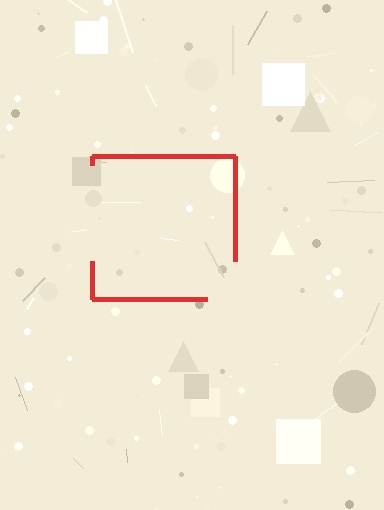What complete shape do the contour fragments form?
The contour fragments form a square.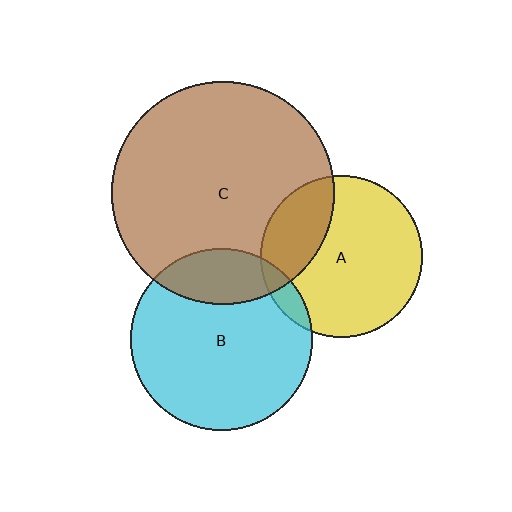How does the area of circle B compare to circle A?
Approximately 1.3 times.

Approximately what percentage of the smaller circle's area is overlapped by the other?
Approximately 25%.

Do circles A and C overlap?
Yes.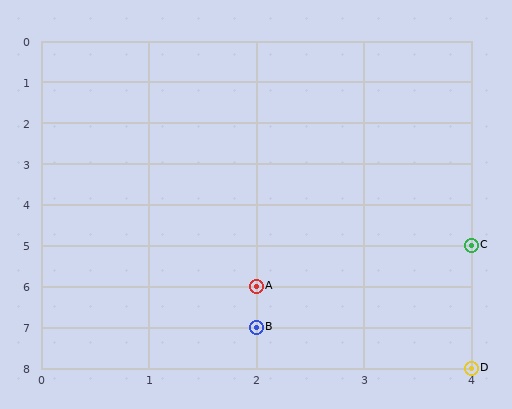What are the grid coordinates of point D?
Point D is at grid coordinates (4, 8).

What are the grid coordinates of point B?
Point B is at grid coordinates (2, 7).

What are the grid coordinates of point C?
Point C is at grid coordinates (4, 5).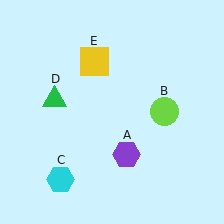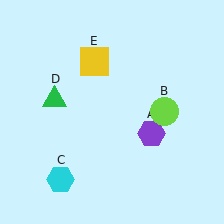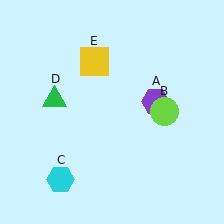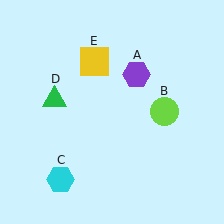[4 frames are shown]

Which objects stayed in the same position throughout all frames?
Lime circle (object B) and cyan hexagon (object C) and green triangle (object D) and yellow square (object E) remained stationary.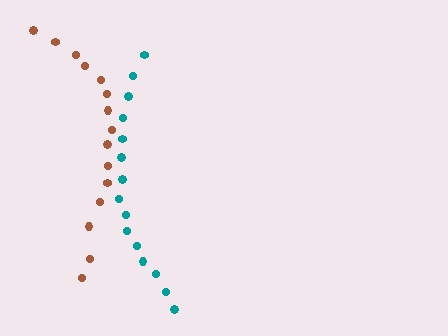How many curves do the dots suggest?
There are 2 distinct paths.